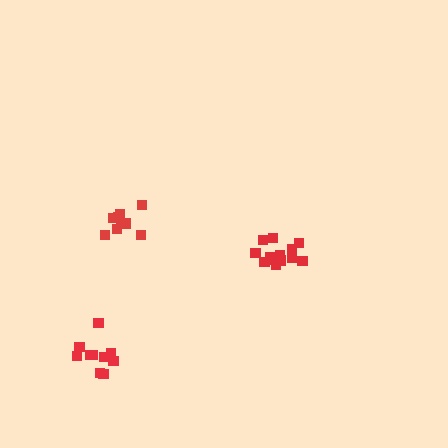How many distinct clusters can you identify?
There are 3 distinct clusters.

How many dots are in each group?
Group 1: 13 dots, Group 2: 9 dots, Group 3: 10 dots (32 total).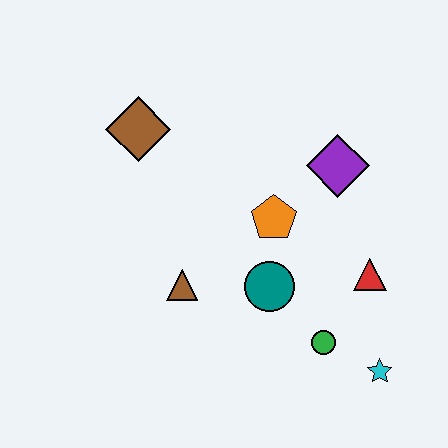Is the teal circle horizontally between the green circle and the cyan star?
No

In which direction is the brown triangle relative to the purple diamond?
The brown triangle is to the left of the purple diamond.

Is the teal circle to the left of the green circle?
Yes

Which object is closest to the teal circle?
The orange pentagon is closest to the teal circle.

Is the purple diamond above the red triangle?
Yes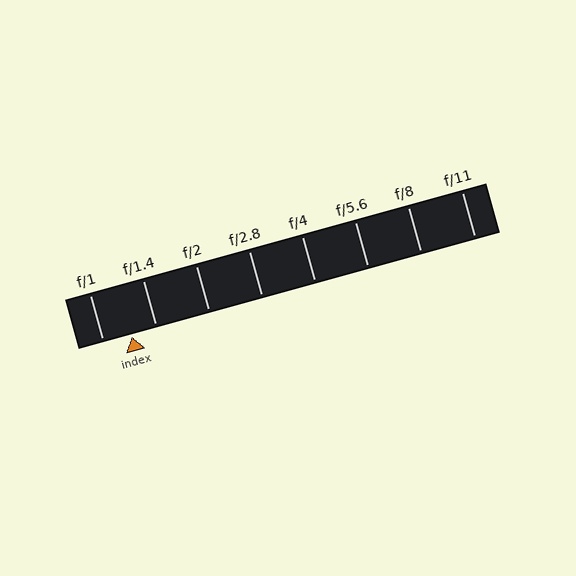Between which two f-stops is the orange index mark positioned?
The index mark is between f/1 and f/1.4.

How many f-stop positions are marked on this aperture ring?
There are 8 f-stop positions marked.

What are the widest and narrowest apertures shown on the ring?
The widest aperture shown is f/1 and the narrowest is f/11.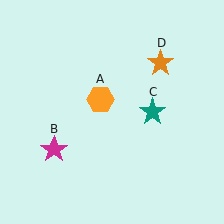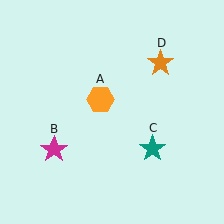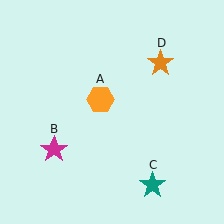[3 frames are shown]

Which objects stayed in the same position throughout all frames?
Orange hexagon (object A) and magenta star (object B) and orange star (object D) remained stationary.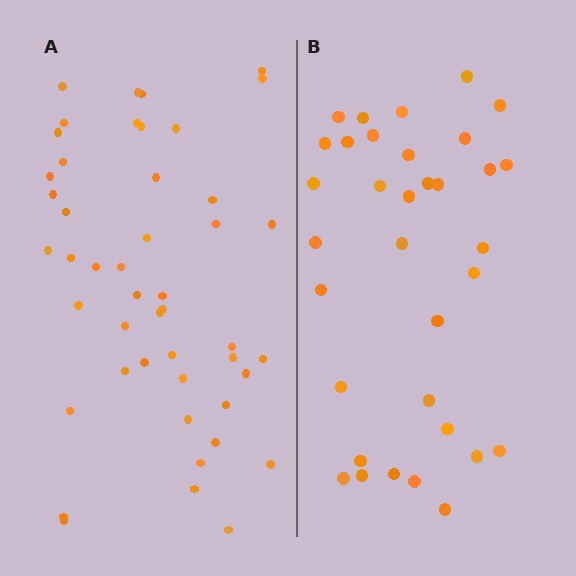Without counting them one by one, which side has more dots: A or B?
Region A (the left region) has more dots.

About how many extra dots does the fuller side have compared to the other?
Region A has approximately 15 more dots than region B.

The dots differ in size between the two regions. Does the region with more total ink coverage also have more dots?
No. Region B has more total ink coverage because its dots are larger, but region A actually contains more individual dots. Total area can be misleading — the number of items is what matters here.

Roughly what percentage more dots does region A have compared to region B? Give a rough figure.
About 40% more.